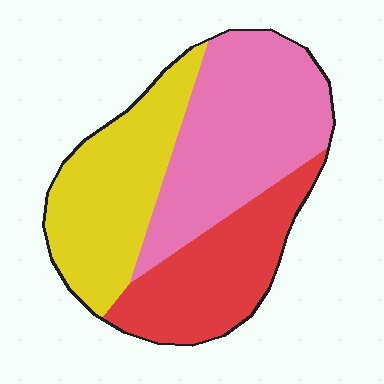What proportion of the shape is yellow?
Yellow takes up about one third (1/3) of the shape.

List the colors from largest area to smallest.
From largest to smallest: pink, yellow, red.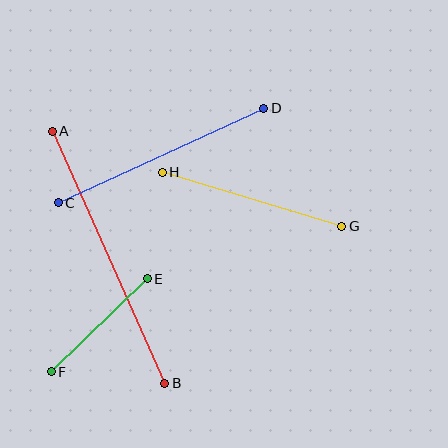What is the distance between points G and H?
The distance is approximately 187 pixels.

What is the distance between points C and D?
The distance is approximately 226 pixels.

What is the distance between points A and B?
The distance is approximately 276 pixels.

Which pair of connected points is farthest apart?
Points A and B are farthest apart.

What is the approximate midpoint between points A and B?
The midpoint is at approximately (108, 257) pixels.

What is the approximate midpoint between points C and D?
The midpoint is at approximately (161, 155) pixels.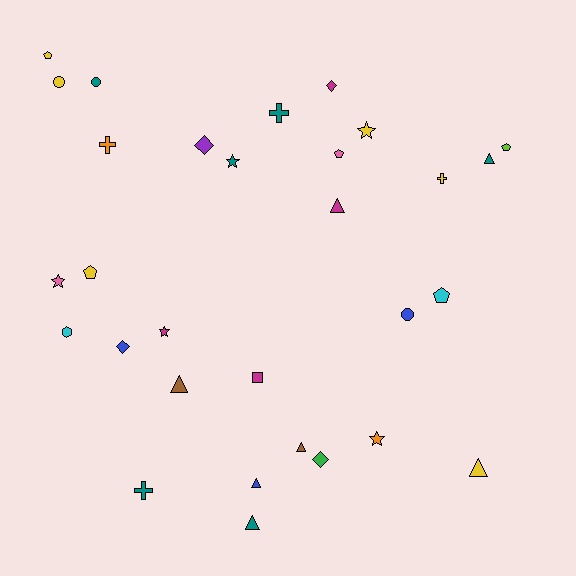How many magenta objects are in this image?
There are 4 magenta objects.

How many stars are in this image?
There are 5 stars.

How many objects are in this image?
There are 30 objects.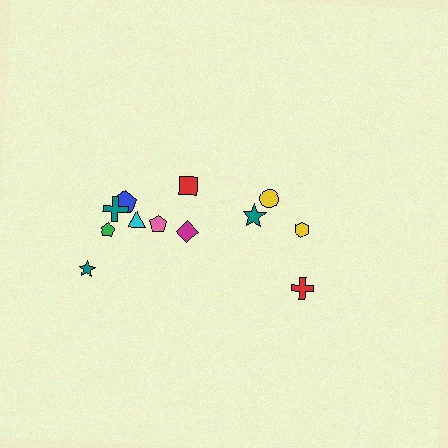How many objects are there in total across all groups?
There are 12 objects.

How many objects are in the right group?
There are 4 objects.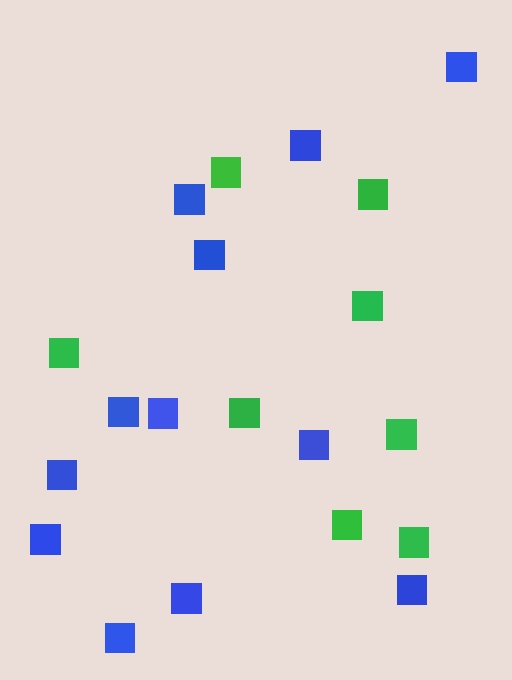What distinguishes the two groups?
There are 2 groups: one group of blue squares (12) and one group of green squares (8).